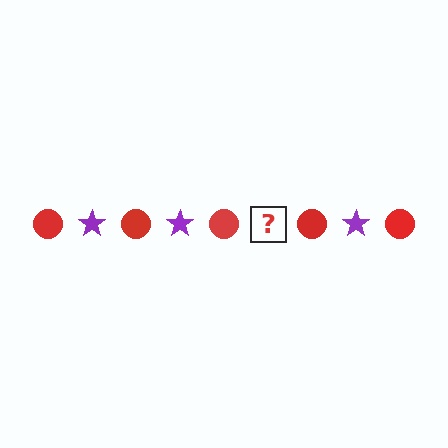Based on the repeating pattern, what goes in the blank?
The blank should be a purple star.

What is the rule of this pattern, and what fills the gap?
The rule is that the pattern alternates between red circle and purple star. The gap should be filled with a purple star.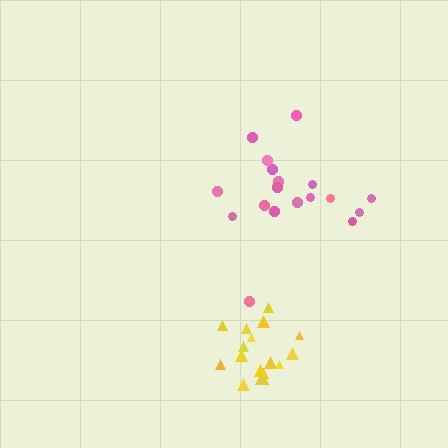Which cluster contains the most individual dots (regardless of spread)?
Pink (18).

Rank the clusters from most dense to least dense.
yellow, pink.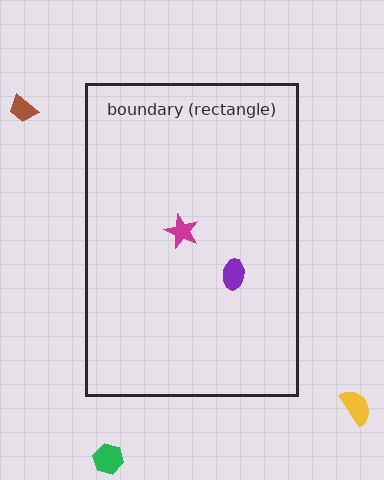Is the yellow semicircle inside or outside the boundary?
Outside.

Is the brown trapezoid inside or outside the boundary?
Outside.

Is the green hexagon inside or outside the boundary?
Outside.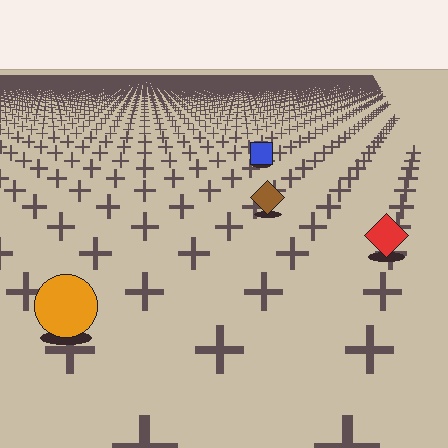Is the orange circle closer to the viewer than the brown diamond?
Yes. The orange circle is closer — you can tell from the texture gradient: the ground texture is coarser near it.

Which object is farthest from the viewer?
The blue square is farthest from the viewer. It appears smaller and the ground texture around it is denser.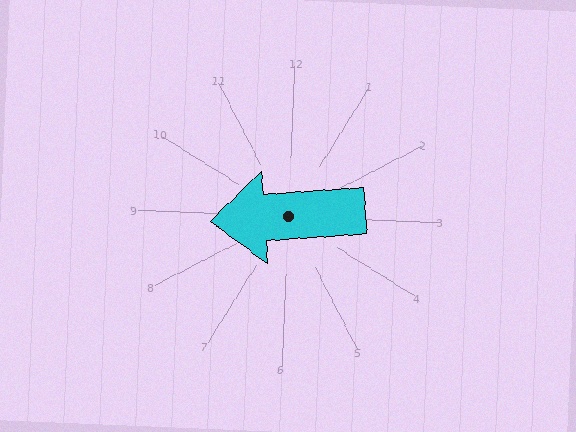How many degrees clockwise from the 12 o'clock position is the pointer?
Approximately 264 degrees.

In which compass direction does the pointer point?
West.